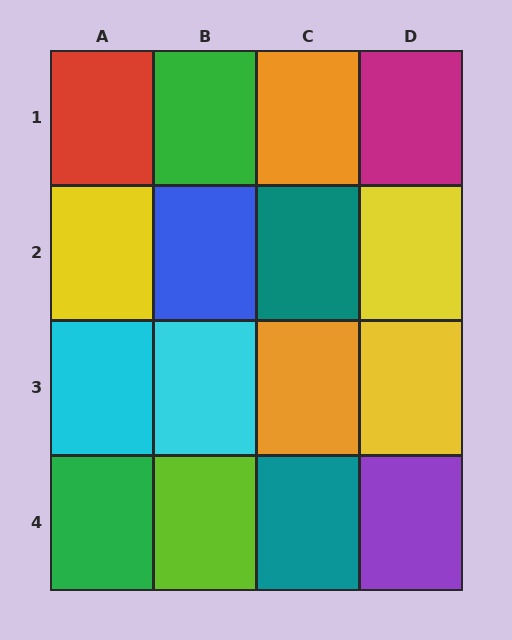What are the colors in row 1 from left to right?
Red, green, orange, magenta.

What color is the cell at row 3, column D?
Yellow.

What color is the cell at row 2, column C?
Teal.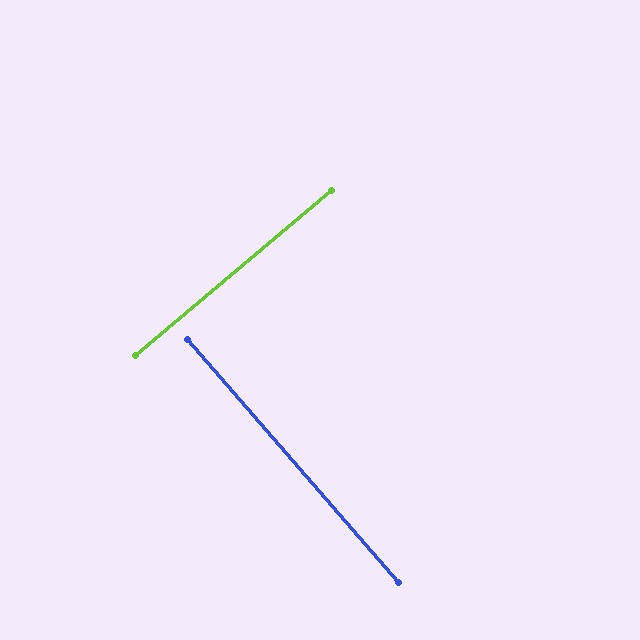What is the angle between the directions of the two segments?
Approximately 89 degrees.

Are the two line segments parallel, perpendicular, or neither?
Perpendicular — they meet at approximately 89°.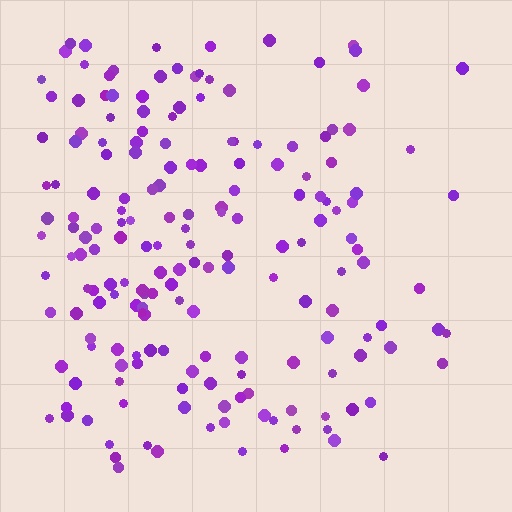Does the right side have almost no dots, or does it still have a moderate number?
Still a moderate number, just noticeably fewer than the left.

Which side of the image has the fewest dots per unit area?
The right.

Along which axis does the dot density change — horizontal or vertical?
Horizontal.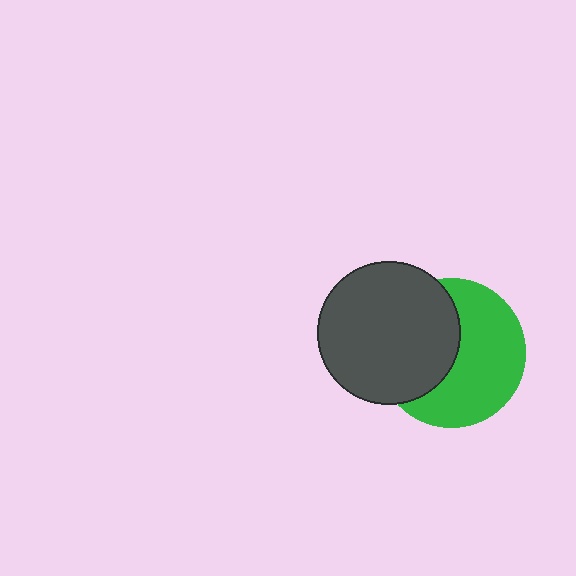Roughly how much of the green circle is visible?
About half of it is visible (roughly 57%).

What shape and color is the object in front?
The object in front is a dark gray circle.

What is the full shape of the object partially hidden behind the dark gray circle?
The partially hidden object is a green circle.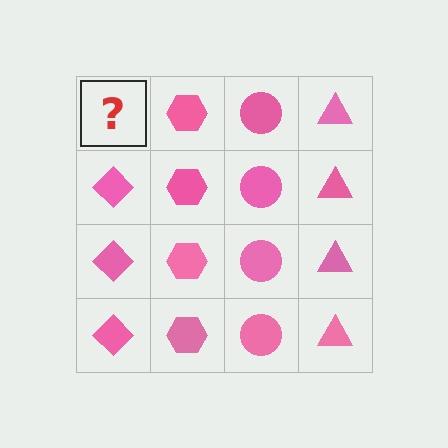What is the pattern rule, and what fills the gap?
The rule is that each column has a consistent shape. The gap should be filled with a pink diamond.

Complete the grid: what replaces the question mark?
The question mark should be replaced with a pink diamond.